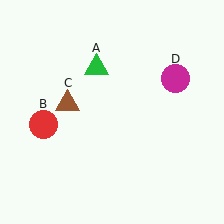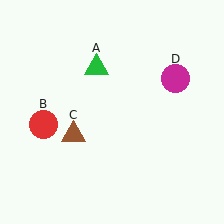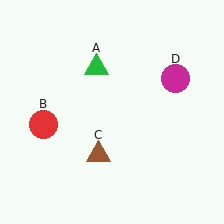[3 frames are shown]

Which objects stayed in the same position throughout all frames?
Green triangle (object A) and red circle (object B) and magenta circle (object D) remained stationary.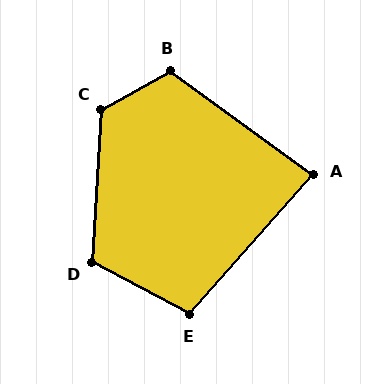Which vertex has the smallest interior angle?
A, at approximately 85 degrees.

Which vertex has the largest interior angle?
C, at approximately 122 degrees.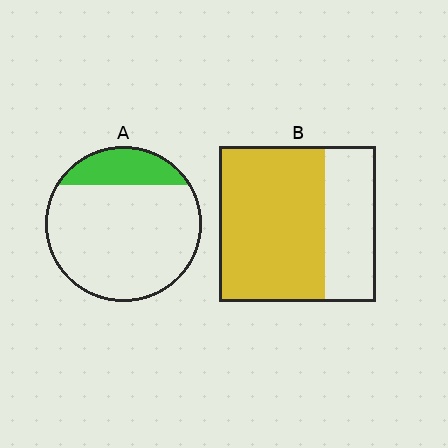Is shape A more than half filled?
No.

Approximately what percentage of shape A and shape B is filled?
A is approximately 20% and B is approximately 70%.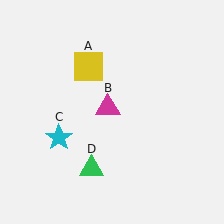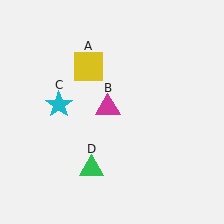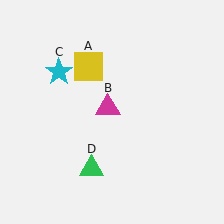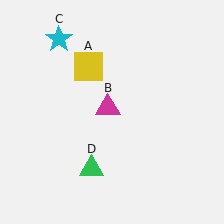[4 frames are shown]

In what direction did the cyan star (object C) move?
The cyan star (object C) moved up.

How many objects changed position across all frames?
1 object changed position: cyan star (object C).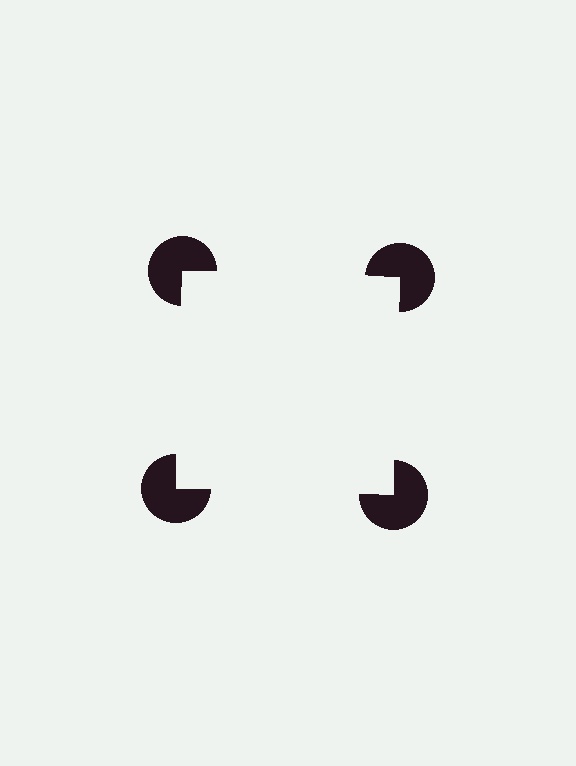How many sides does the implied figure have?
4 sides.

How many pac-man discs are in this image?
There are 4 — one at each vertex of the illusory square.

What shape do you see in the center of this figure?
An illusory square — its edges are inferred from the aligned wedge cuts in the pac-man discs, not physically drawn.